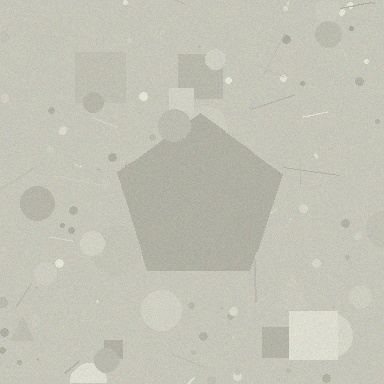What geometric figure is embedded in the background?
A pentagon is embedded in the background.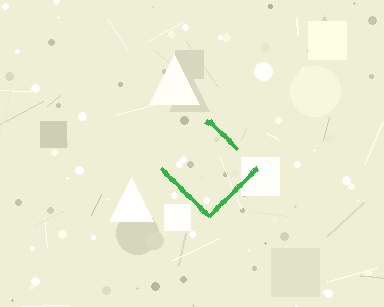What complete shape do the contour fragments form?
The contour fragments form a diamond.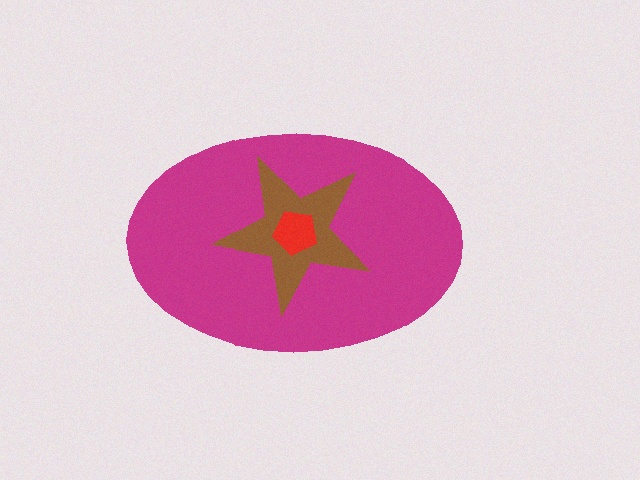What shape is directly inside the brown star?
The red pentagon.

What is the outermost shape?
The magenta ellipse.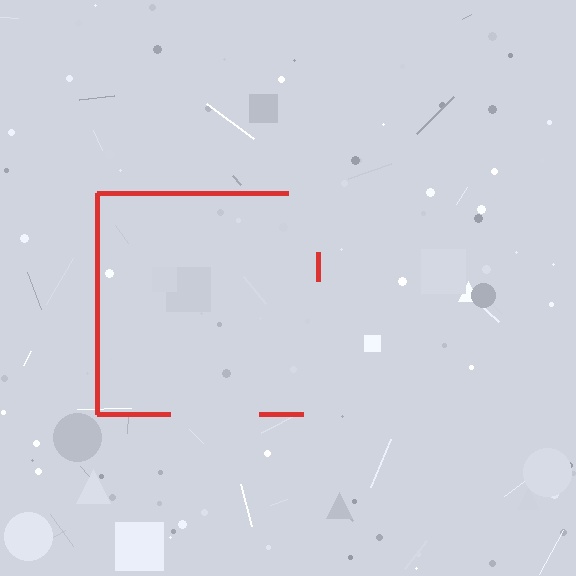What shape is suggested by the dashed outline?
The dashed outline suggests a square.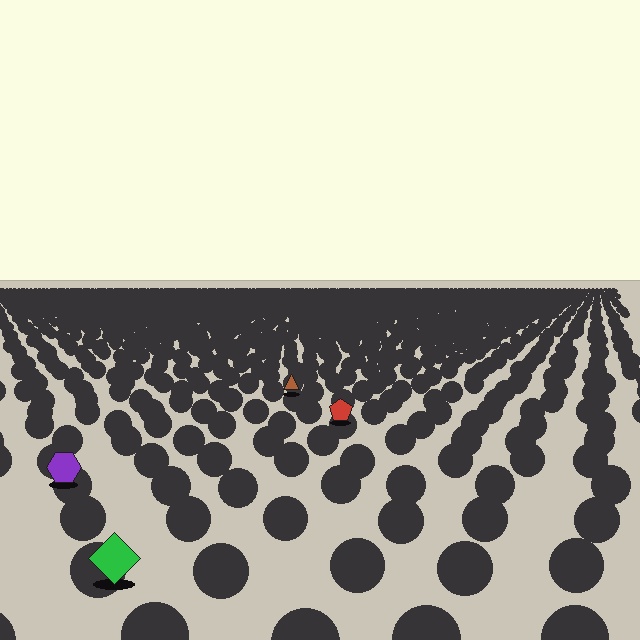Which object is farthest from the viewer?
The brown triangle is farthest from the viewer. It appears smaller and the ground texture around it is denser.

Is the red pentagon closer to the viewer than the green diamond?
No. The green diamond is closer — you can tell from the texture gradient: the ground texture is coarser near it.